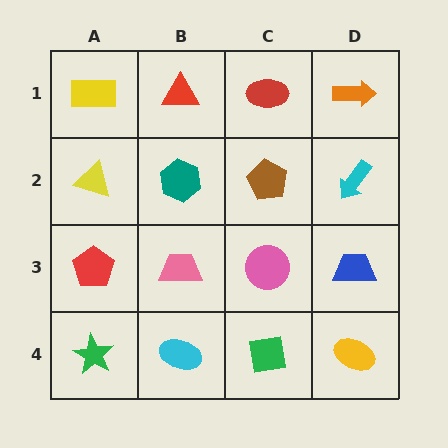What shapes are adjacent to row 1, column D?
A cyan arrow (row 2, column D), a red ellipse (row 1, column C).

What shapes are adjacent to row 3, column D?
A cyan arrow (row 2, column D), a yellow ellipse (row 4, column D), a pink circle (row 3, column C).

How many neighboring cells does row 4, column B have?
3.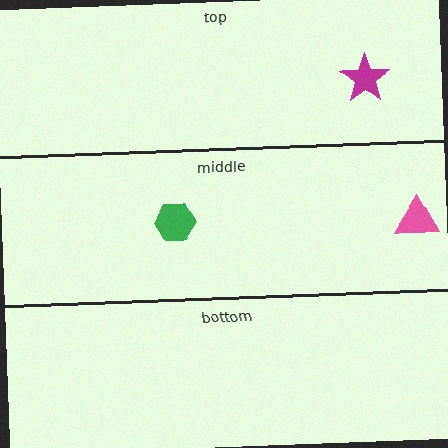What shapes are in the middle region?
The pink triangle, the green hexagon.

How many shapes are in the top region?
1.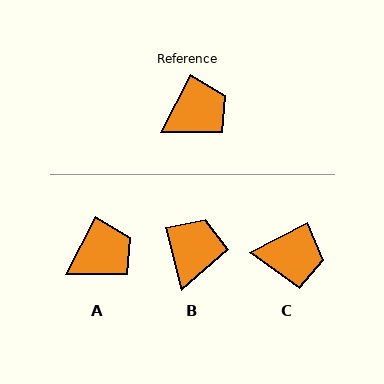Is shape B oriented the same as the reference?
No, it is off by about 42 degrees.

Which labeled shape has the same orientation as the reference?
A.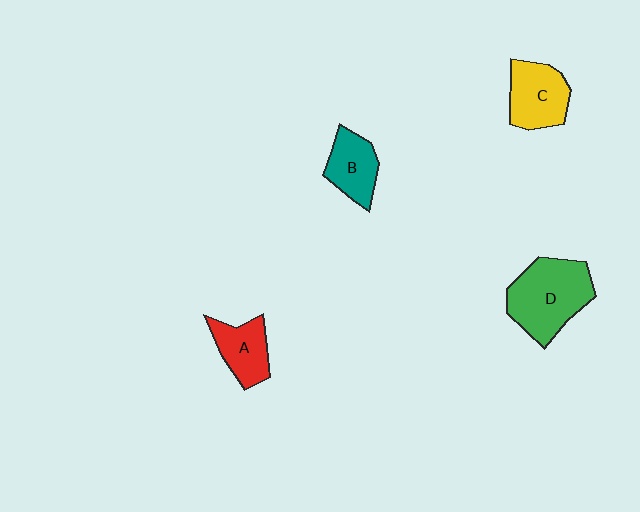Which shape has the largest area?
Shape D (green).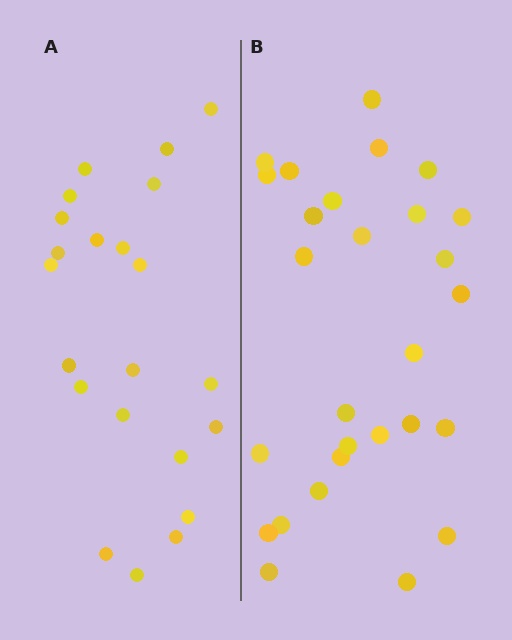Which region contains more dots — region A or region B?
Region B (the right region) has more dots.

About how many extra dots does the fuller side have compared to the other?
Region B has about 6 more dots than region A.